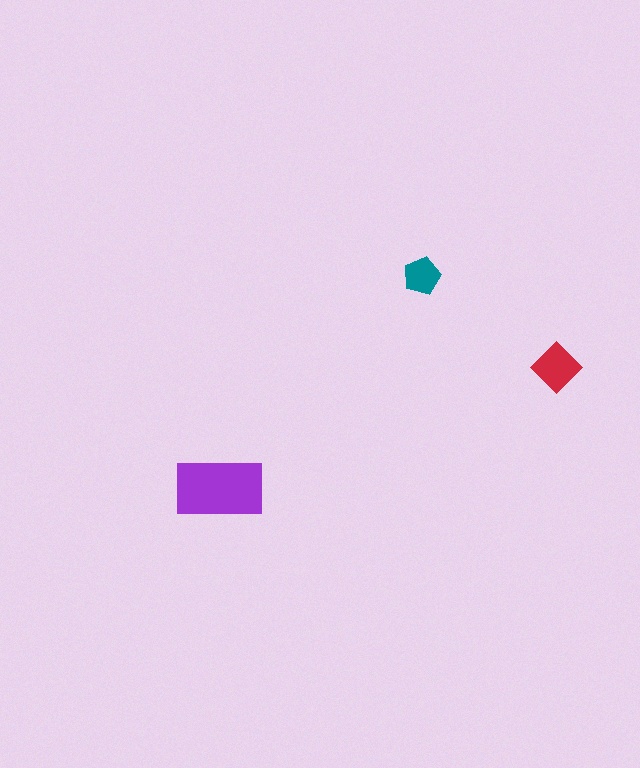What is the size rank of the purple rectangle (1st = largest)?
1st.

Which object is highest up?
The teal pentagon is topmost.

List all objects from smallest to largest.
The teal pentagon, the red diamond, the purple rectangle.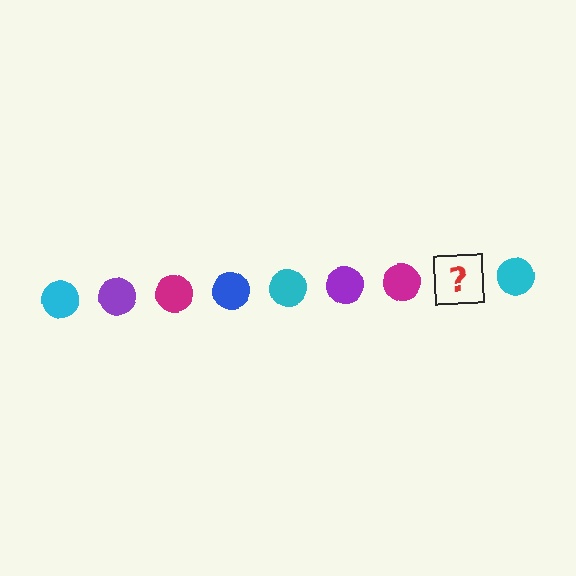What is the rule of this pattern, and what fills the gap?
The rule is that the pattern cycles through cyan, purple, magenta, blue circles. The gap should be filled with a blue circle.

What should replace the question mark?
The question mark should be replaced with a blue circle.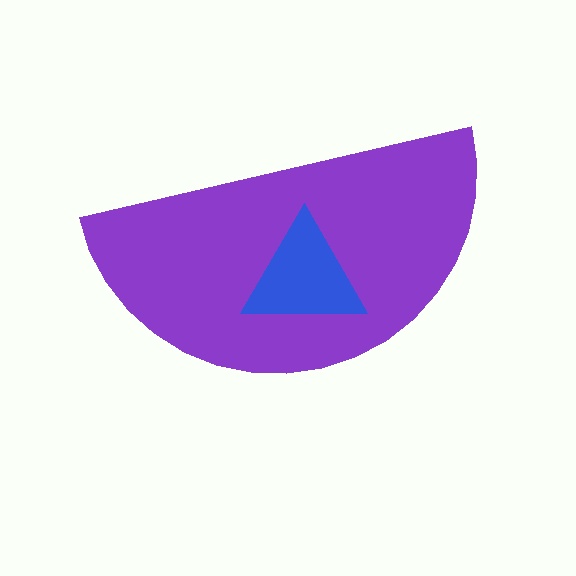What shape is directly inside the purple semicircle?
The blue triangle.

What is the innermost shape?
The blue triangle.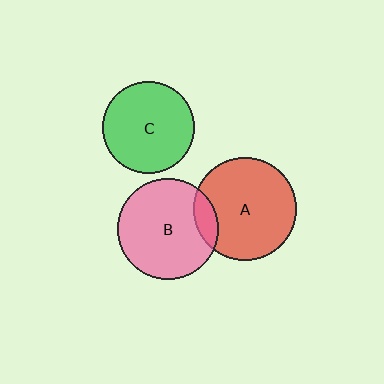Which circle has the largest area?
Circle A (red).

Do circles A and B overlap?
Yes.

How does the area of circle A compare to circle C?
Approximately 1.3 times.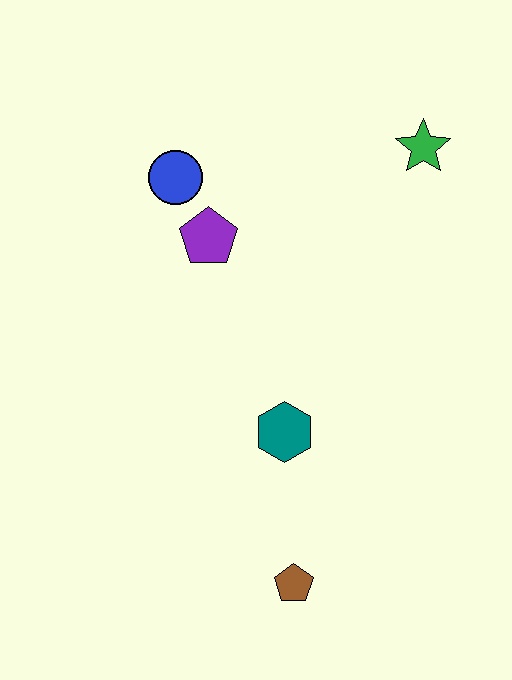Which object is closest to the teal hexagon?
The brown pentagon is closest to the teal hexagon.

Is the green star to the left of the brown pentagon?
No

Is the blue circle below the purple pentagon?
No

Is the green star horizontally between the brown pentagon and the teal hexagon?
No